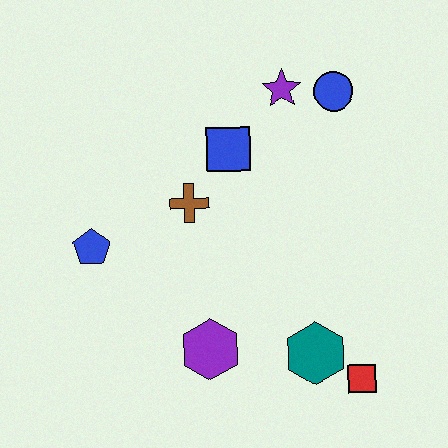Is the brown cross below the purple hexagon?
No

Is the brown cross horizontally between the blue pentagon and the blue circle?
Yes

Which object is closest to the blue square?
The brown cross is closest to the blue square.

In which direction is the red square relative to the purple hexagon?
The red square is to the right of the purple hexagon.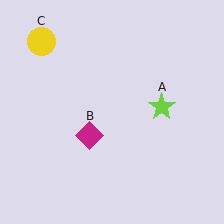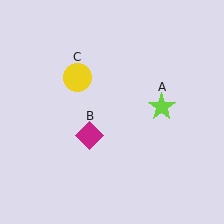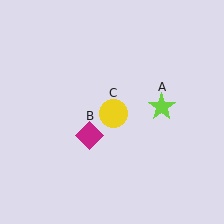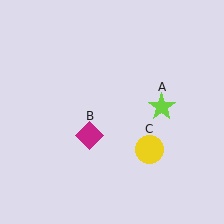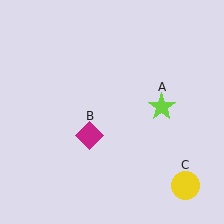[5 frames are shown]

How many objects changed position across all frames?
1 object changed position: yellow circle (object C).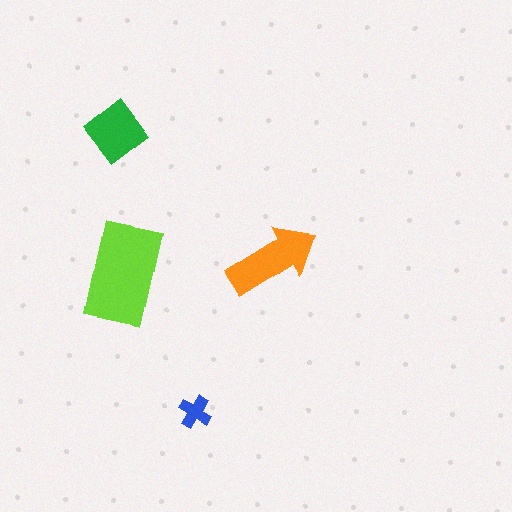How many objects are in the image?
There are 4 objects in the image.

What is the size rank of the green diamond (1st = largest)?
3rd.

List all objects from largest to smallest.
The lime rectangle, the orange arrow, the green diamond, the blue cross.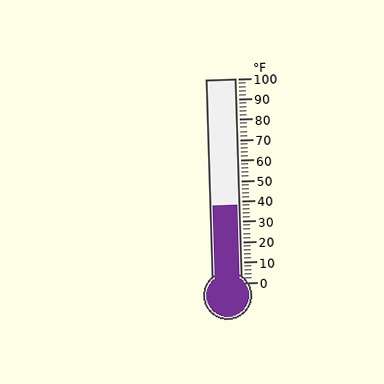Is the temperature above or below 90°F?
The temperature is below 90°F.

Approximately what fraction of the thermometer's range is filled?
The thermometer is filled to approximately 40% of its range.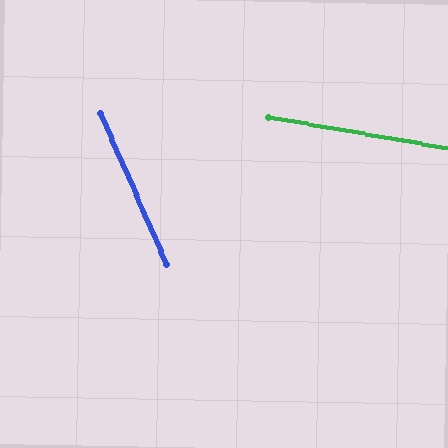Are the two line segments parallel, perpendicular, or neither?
Neither parallel nor perpendicular — they differ by about 56°.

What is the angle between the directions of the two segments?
Approximately 56 degrees.